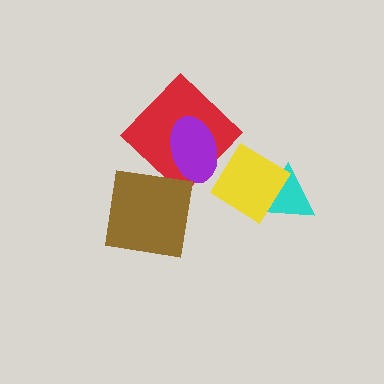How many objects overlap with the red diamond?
1 object overlaps with the red diamond.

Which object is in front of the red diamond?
The purple ellipse is in front of the red diamond.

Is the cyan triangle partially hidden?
Yes, it is partially covered by another shape.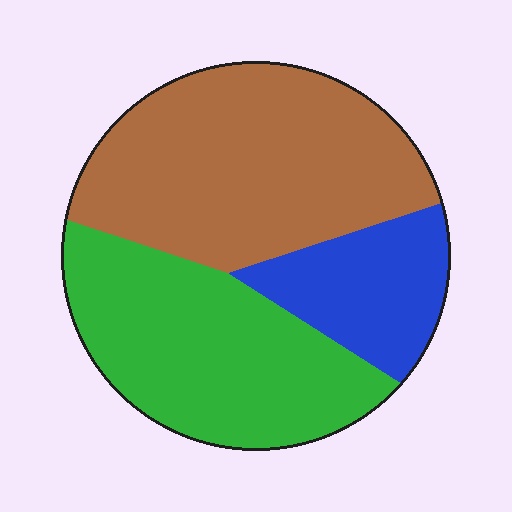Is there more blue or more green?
Green.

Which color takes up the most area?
Brown, at roughly 45%.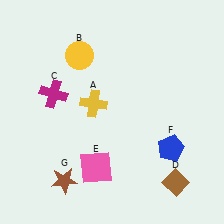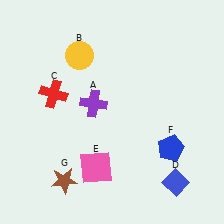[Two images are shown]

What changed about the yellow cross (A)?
In Image 1, A is yellow. In Image 2, it changed to purple.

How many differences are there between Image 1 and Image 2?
There are 3 differences between the two images.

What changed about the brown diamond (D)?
In Image 1, D is brown. In Image 2, it changed to blue.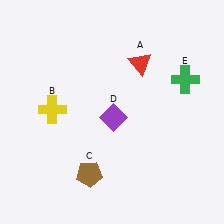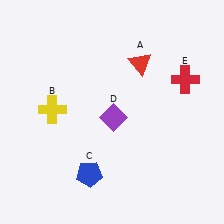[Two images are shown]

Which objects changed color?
C changed from brown to blue. E changed from green to red.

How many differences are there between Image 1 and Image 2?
There are 2 differences between the two images.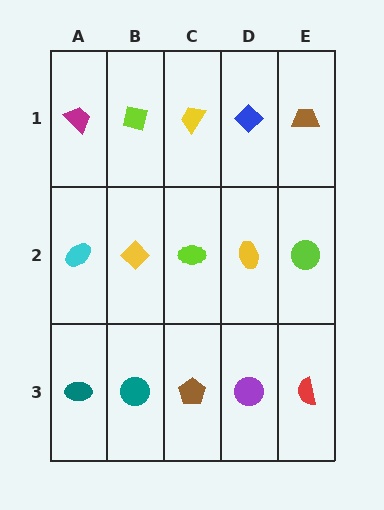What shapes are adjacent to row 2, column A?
A magenta trapezoid (row 1, column A), a teal ellipse (row 3, column A), a yellow diamond (row 2, column B).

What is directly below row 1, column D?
A yellow ellipse.